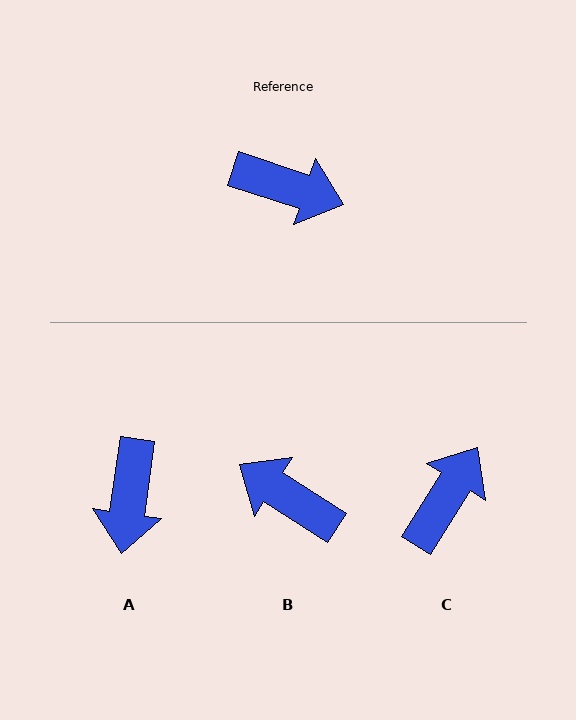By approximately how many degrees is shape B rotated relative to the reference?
Approximately 165 degrees counter-clockwise.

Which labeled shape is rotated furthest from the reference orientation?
B, about 165 degrees away.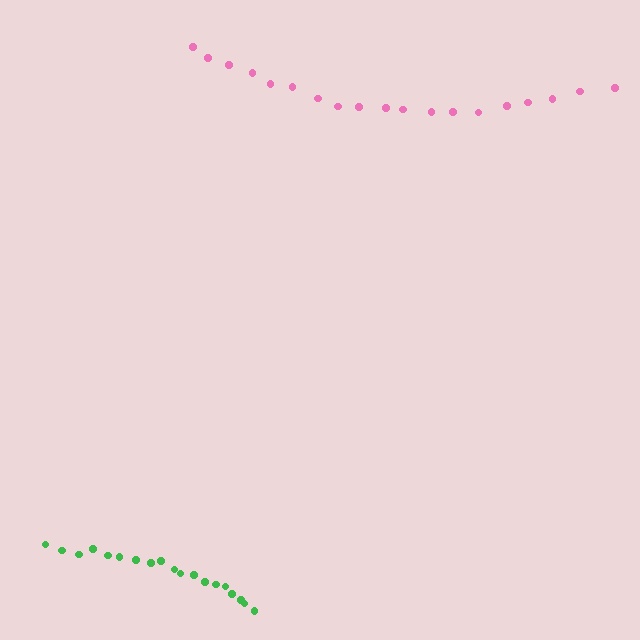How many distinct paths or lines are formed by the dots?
There are 2 distinct paths.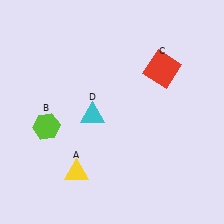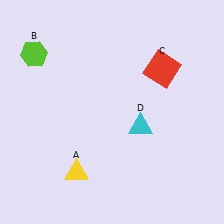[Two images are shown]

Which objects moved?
The objects that moved are: the lime hexagon (B), the cyan triangle (D).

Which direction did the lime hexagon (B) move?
The lime hexagon (B) moved up.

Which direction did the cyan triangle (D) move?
The cyan triangle (D) moved right.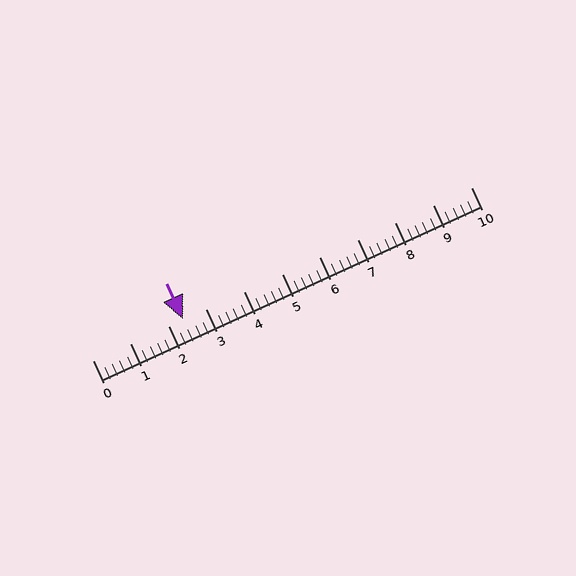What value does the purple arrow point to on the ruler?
The purple arrow points to approximately 2.4.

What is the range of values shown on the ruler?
The ruler shows values from 0 to 10.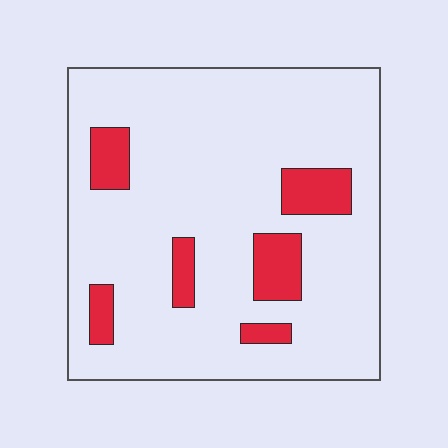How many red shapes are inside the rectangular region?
6.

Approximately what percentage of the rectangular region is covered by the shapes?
Approximately 15%.